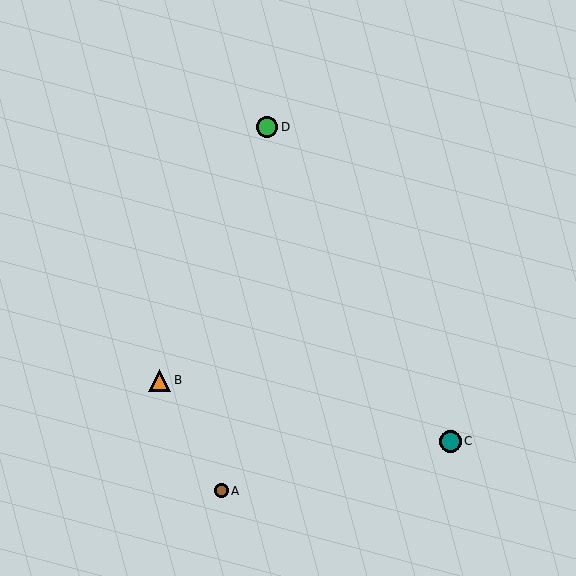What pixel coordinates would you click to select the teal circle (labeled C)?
Click at (451, 441) to select the teal circle C.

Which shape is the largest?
The orange triangle (labeled B) is the largest.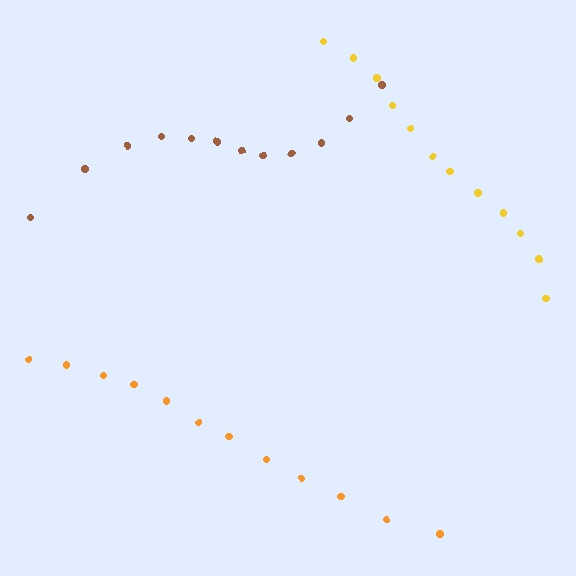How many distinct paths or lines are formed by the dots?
There are 3 distinct paths.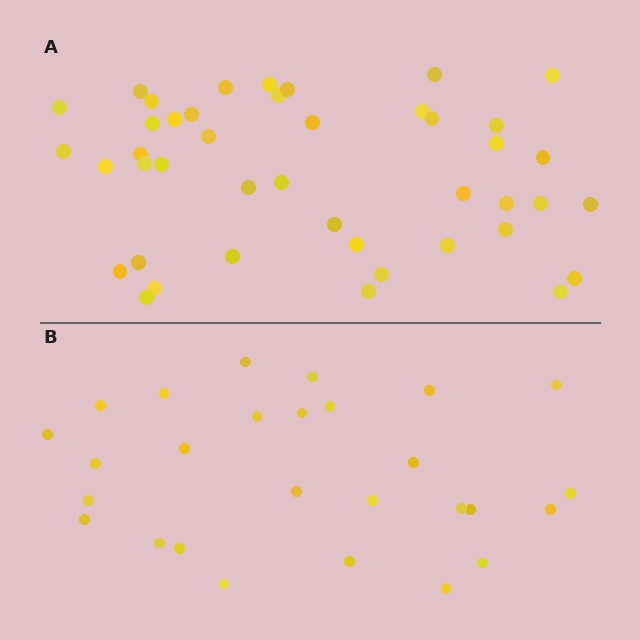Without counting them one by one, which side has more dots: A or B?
Region A (the top region) has more dots.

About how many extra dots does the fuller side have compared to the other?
Region A has approximately 15 more dots than region B.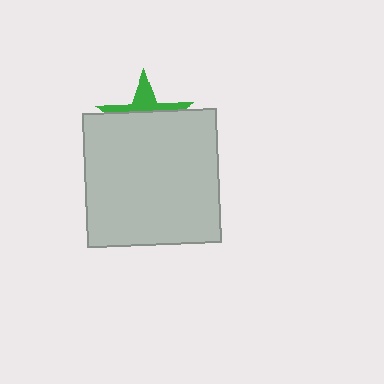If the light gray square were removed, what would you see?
You would see the complete green star.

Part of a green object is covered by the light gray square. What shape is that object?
It is a star.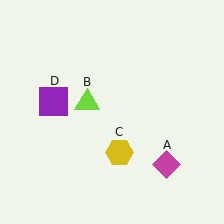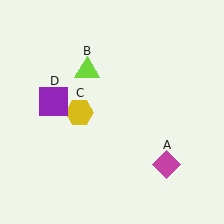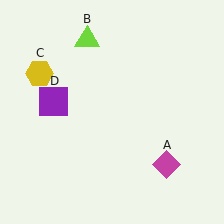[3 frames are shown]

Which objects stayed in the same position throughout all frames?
Magenta diamond (object A) and purple square (object D) remained stationary.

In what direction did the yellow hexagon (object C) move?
The yellow hexagon (object C) moved up and to the left.